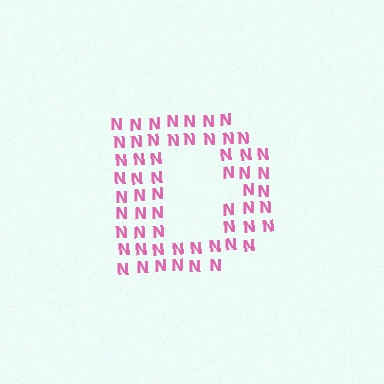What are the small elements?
The small elements are letter N's.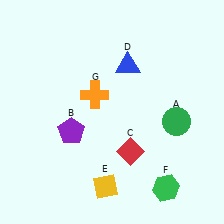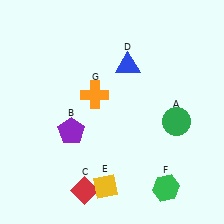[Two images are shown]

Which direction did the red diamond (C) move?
The red diamond (C) moved left.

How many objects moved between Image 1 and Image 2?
1 object moved between the two images.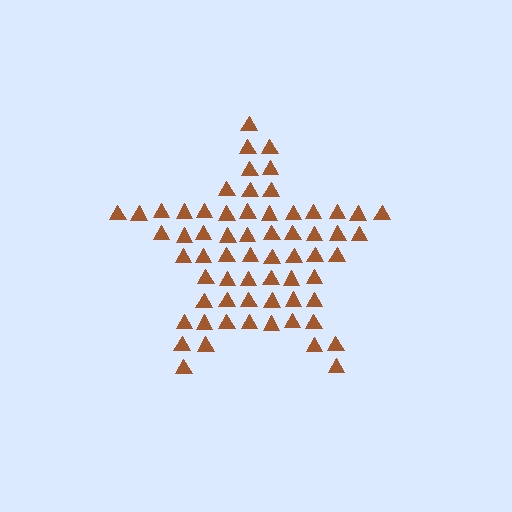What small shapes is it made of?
It is made of small triangles.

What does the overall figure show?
The overall figure shows a star.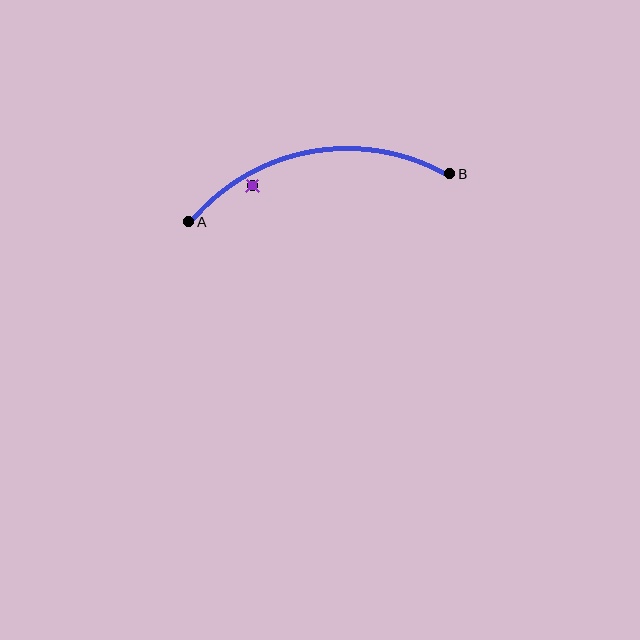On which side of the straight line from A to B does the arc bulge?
The arc bulges above the straight line connecting A and B.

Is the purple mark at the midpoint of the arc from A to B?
No — the purple mark does not lie on the arc at all. It sits slightly inside the curve.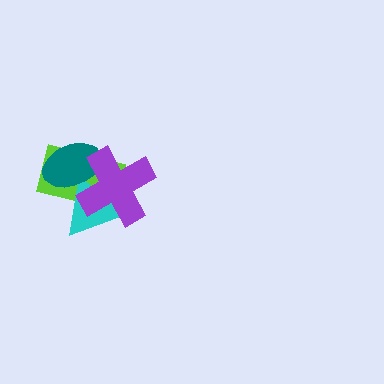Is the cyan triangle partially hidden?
Yes, it is partially covered by another shape.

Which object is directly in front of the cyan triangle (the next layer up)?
The teal ellipse is directly in front of the cyan triangle.